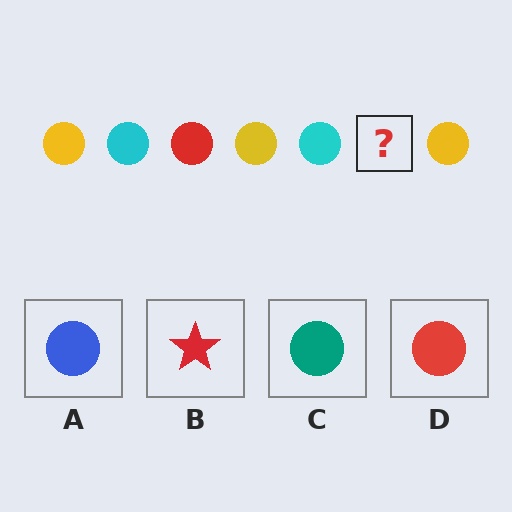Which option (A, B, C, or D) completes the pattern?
D.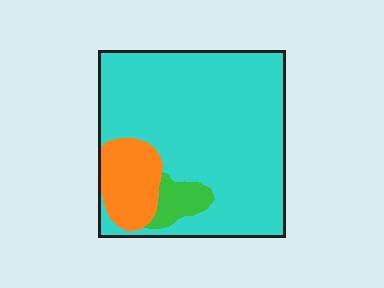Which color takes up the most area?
Cyan, at roughly 80%.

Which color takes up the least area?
Green, at roughly 5%.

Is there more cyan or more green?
Cyan.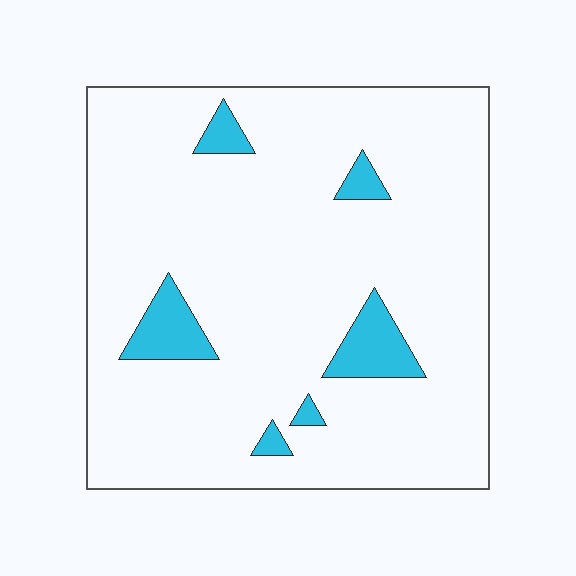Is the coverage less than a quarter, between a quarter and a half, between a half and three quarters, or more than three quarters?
Less than a quarter.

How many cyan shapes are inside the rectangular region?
6.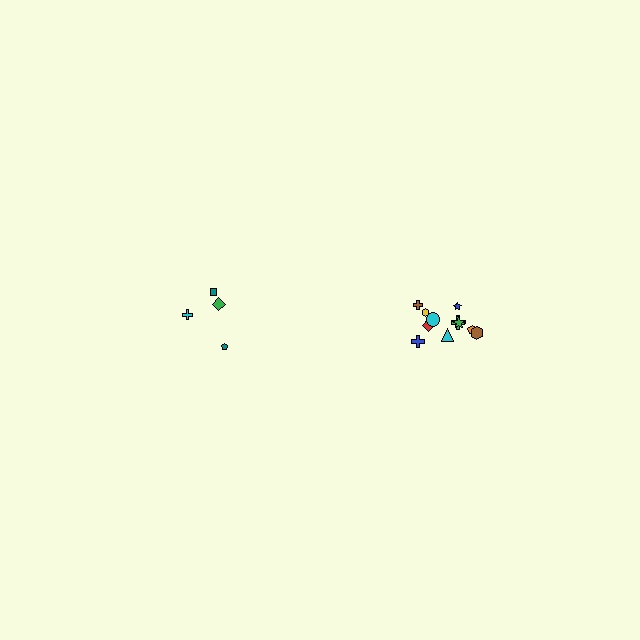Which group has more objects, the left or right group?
The right group.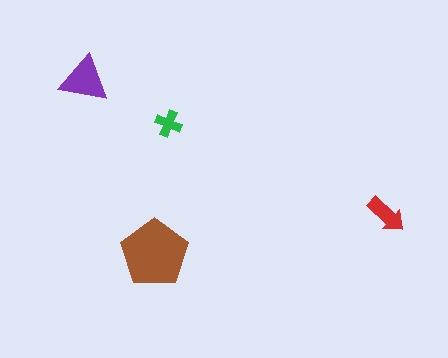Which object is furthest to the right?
The red arrow is rightmost.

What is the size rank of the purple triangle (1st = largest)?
2nd.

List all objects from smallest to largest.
The green cross, the red arrow, the purple triangle, the brown pentagon.